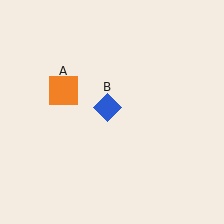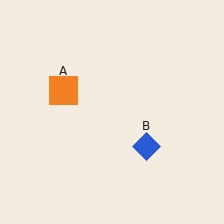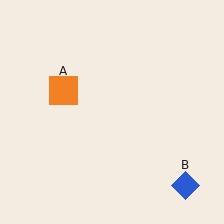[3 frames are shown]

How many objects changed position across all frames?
1 object changed position: blue diamond (object B).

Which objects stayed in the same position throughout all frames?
Orange square (object A) remained stationary.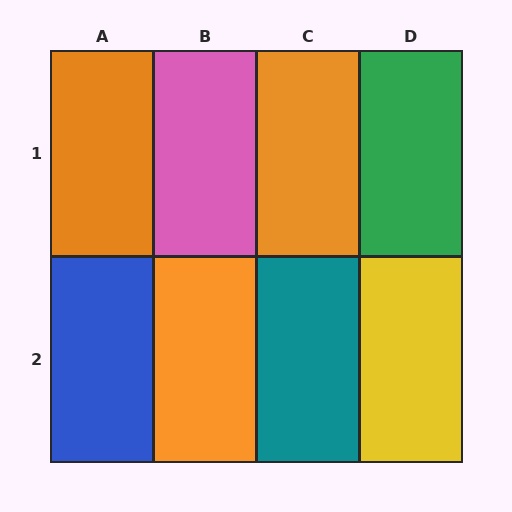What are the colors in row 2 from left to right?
Blue, orange, teal, yellow.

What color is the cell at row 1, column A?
Orange.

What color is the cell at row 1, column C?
Orange.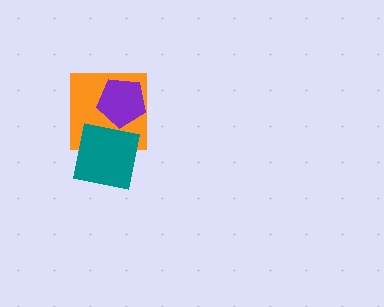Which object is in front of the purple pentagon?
The teal square is in front of the purple pentagon.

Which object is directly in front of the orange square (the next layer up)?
The purple pentagon is directly in front of the orange square.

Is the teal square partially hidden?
No, no other shape covers it.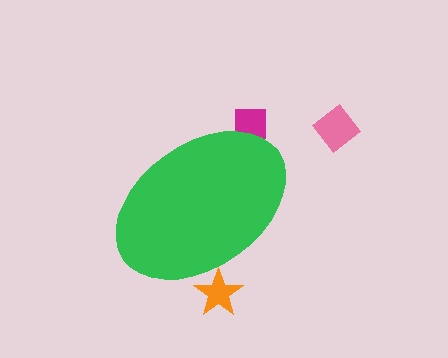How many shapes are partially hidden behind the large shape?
2 shapes are partially hidden.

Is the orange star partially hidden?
Yes, the orange star is partially hidden behind the green ellipse.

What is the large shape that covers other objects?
A green ellipse.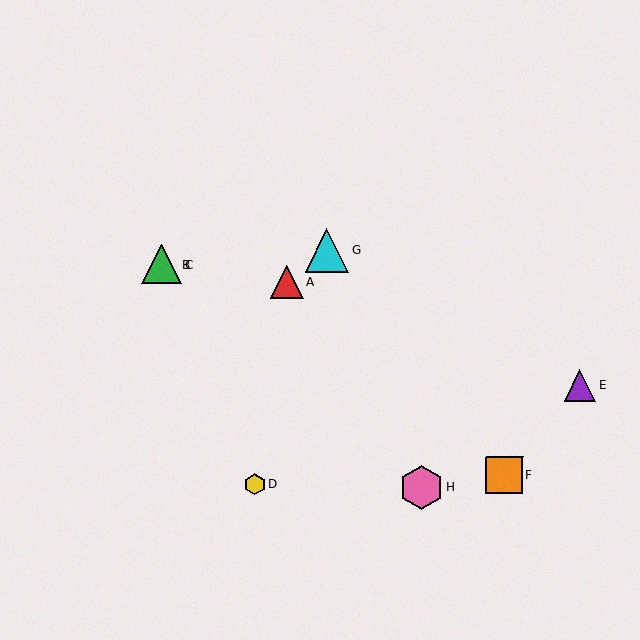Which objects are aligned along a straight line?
Objects B, C, H are aligned along a straight line.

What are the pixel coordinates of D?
Object D is at (255, 484).